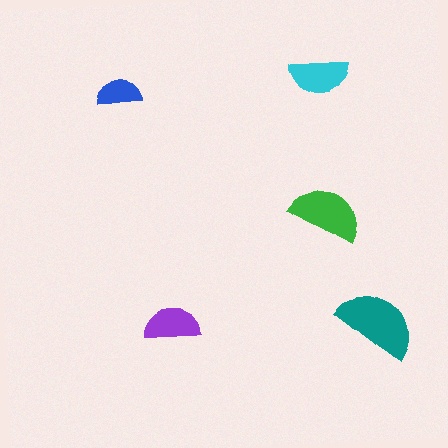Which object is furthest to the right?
The teal semicircle is rightmost.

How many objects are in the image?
There are 5 objects in the image.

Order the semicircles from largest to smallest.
the teal one, the green one, the cyan one, the purple one, the blue one.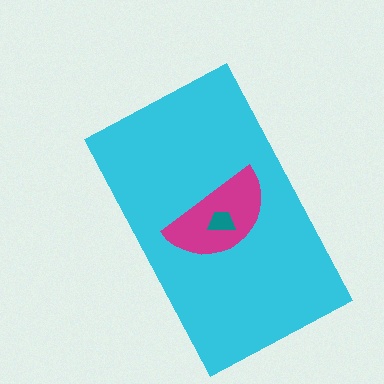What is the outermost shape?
The cyan rectangle.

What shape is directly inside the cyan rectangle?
The magenta semicircle.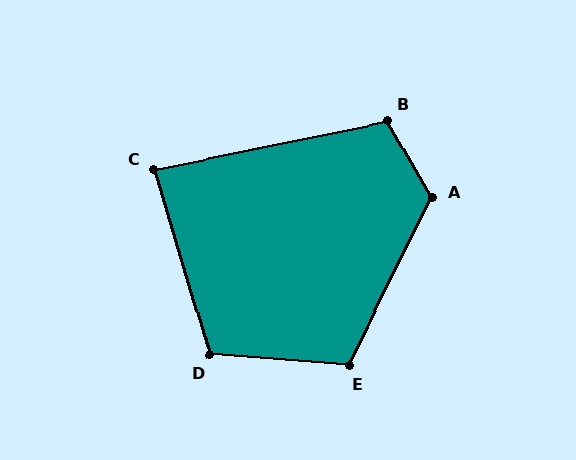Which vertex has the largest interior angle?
A, at approximately 123 degrees.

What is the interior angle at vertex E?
Approximately 113 degrees (obtuse).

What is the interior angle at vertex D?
Approximately 111 degrees (obtuse).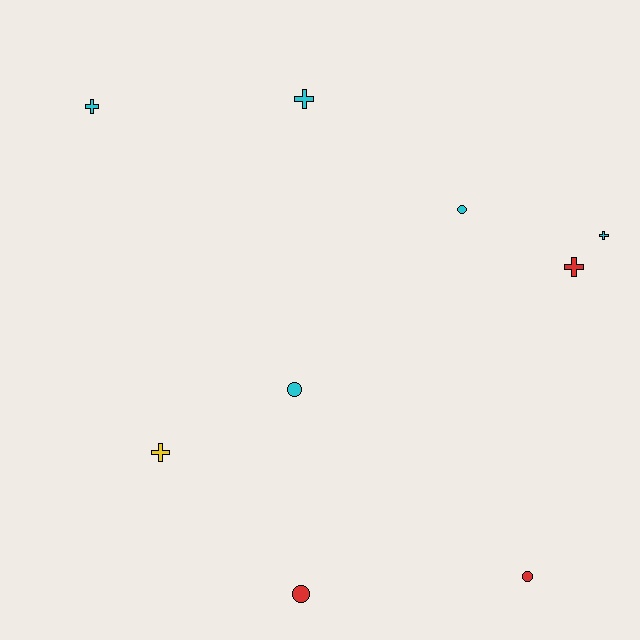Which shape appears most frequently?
Cross, with 5 objects.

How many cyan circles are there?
There are 2 cyan circles.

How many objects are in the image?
There are 9 objects.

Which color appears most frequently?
Cyan, with 5 objects.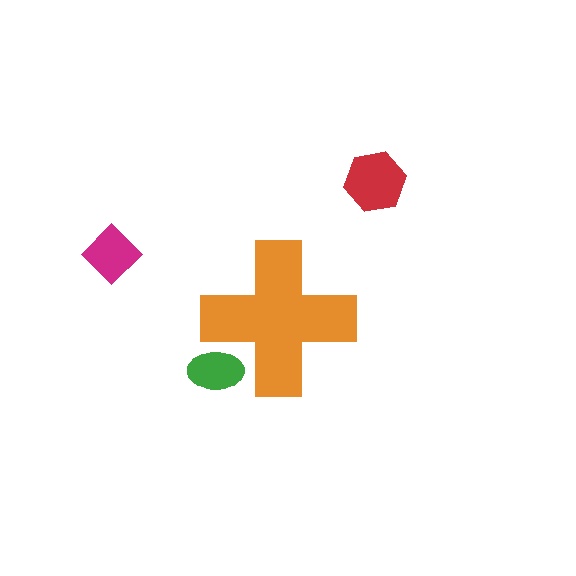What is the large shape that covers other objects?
An orange cross.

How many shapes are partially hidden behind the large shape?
1 shape is partially hidden.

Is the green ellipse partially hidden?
Yes, the green ellipse is partially hidden behind the orange cross.